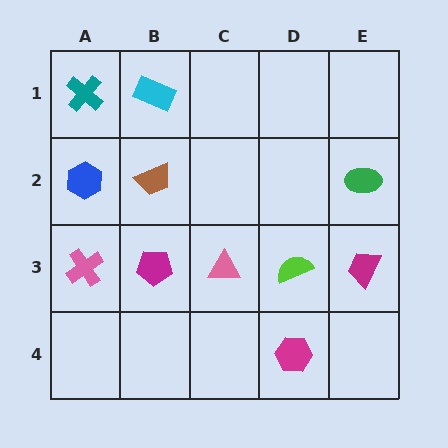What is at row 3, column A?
A pink cross.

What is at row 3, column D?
A lime semicircle.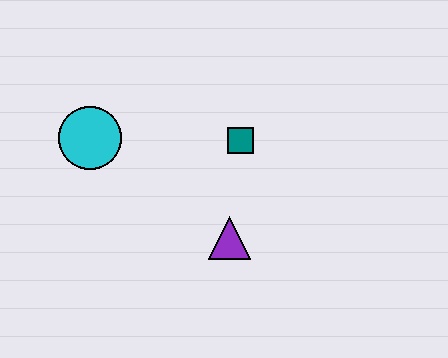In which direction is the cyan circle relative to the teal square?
The cyan circle is to the left of the teal square.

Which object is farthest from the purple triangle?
The cyan circle is farthest from the purple triangle.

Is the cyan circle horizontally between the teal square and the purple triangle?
No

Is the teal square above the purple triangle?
Yes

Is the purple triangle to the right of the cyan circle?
Yes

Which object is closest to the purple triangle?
The teal square is closest to the purple triangle.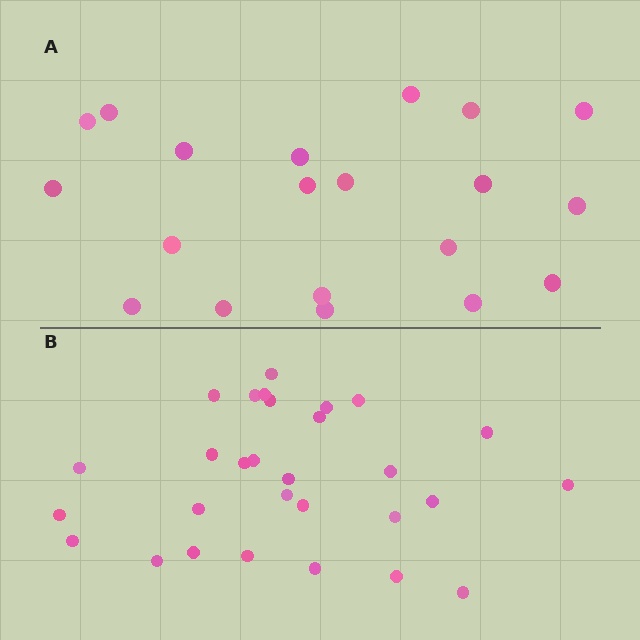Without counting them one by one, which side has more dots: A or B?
Region B (the bottom region) has more dots.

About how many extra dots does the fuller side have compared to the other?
Region B has roughly 8 or so more dots than region A.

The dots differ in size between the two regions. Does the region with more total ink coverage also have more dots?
No. Region A has more total ink coverage because its dots are larger, but region B actually contains more individual dots. Total area can be misleading — the number of items is what matters here.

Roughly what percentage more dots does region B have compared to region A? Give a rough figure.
About 45% more.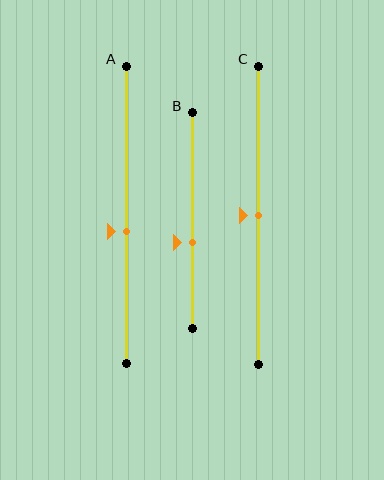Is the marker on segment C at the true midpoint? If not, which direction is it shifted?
Yes, the marker on segment C is at the true midpoint.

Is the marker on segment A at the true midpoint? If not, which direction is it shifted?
No, the marker on segment A is shifted downward by about 6% of the segment length.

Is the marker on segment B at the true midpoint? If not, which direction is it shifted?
No, the marker on segment B is shifted downward by about 10% of the segment length.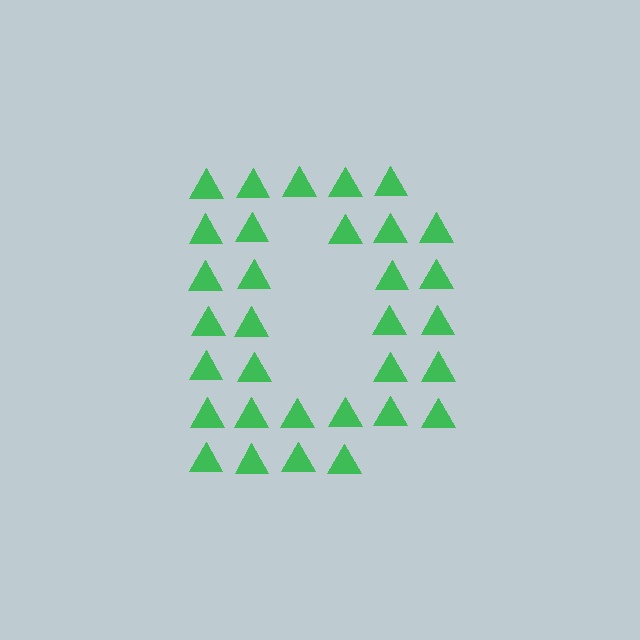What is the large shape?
The large shape is the letter D.